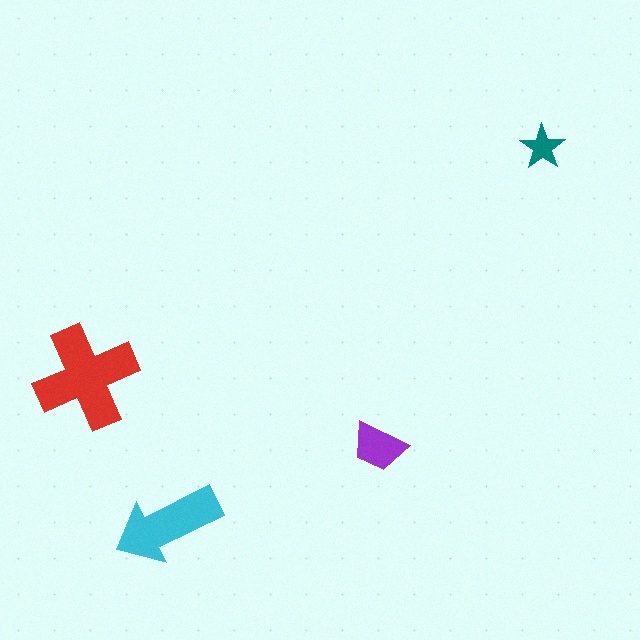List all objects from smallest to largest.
The teal star, the purple trapezoid, the cyan arrow, the red cross.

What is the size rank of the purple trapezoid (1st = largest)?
3rd.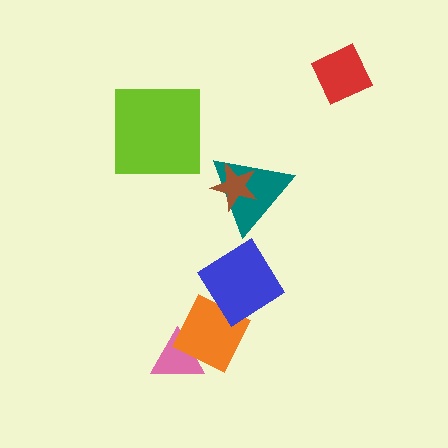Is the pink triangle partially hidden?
Yes, it is partially covered by another shape.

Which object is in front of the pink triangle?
The orange diamond is in front of the pink triangle.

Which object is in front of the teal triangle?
The brown star is in front of the teal triangle.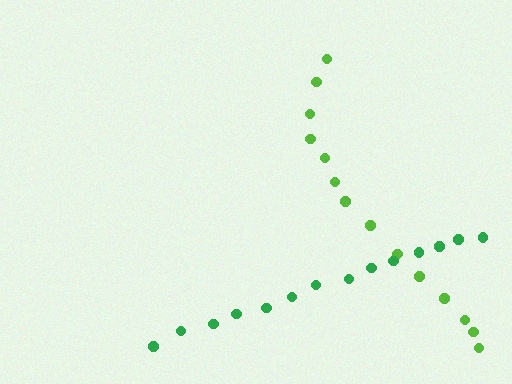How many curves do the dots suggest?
There are 2 distinct paths.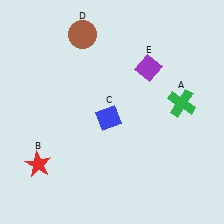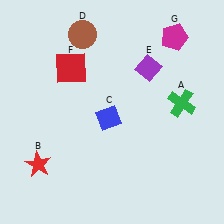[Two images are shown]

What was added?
A red square (F), a magenta pentagon (G) were added in Image 2.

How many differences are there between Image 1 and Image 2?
There are 2 differences between the two images.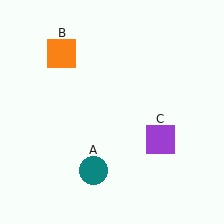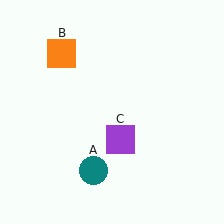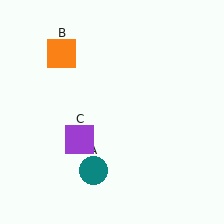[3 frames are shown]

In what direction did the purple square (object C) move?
The purple square (object C) moved left.